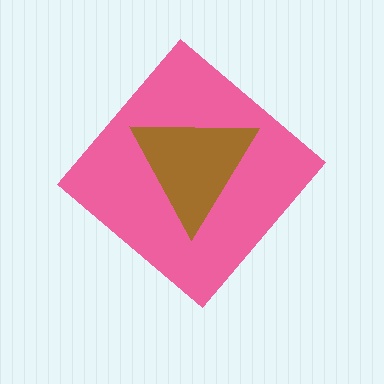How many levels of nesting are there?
2.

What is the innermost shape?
The brown triangle.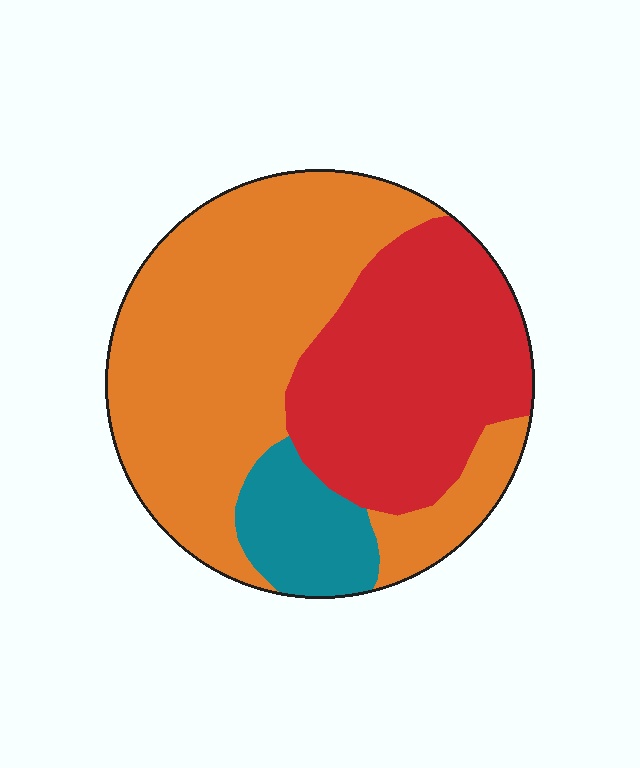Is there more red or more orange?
Orange.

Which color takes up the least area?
Teal, at roughly 10%.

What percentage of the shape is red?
Red covers 35% of the shape.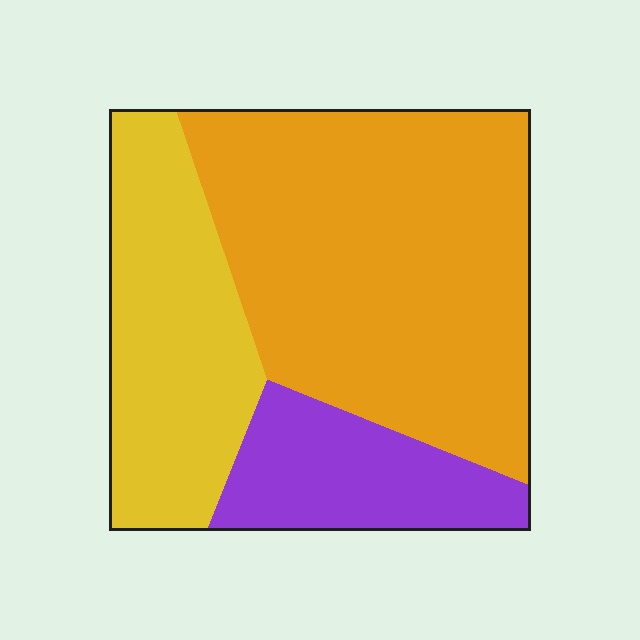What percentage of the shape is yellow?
Yellow takes up between a sixth and a third of the shape.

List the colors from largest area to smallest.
From largest to smallest: orange, yellow, purple.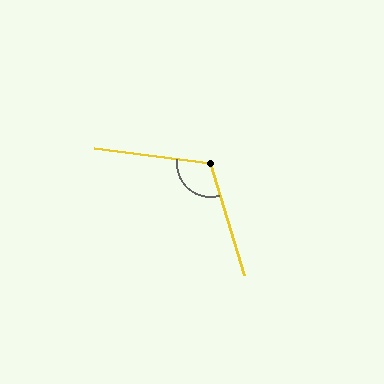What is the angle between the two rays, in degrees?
Approximately 114 degrees.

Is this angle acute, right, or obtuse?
It is obtuse.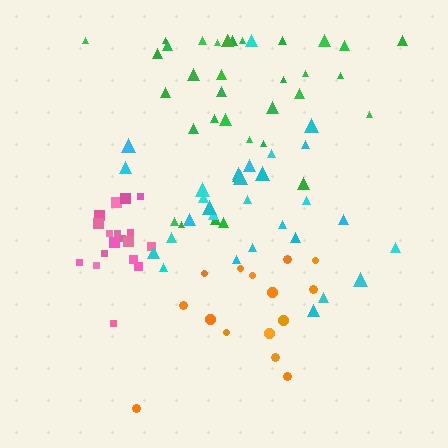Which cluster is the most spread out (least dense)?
Cyan.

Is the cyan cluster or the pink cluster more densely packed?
Pink.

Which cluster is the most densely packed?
Pink.